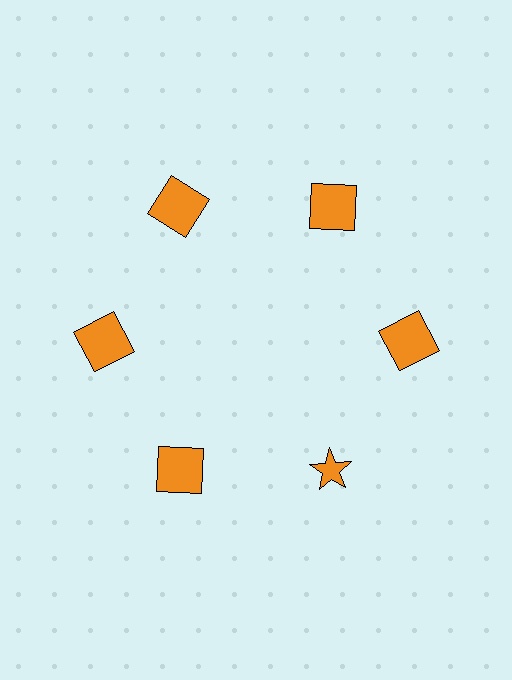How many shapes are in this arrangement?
There are 6 shapes arranged in a ring pattern.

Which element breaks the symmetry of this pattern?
The orange star at roughly the 5 o'clock position breaks the symmetry. All other shapes are orange squares.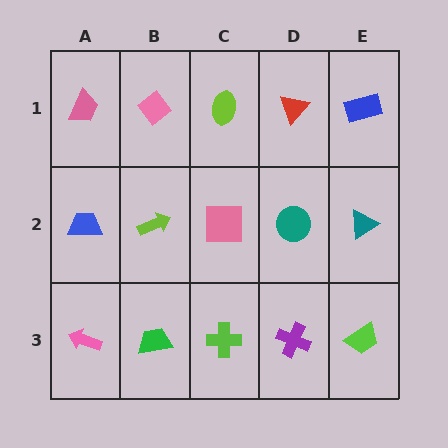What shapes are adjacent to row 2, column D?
A red triangle (row 1, column D), a purple cross (row 3, column D), a pink square (row 2, column C), a teal triangle (row 2, column E).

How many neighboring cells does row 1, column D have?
3.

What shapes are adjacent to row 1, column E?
A teal triangle (row 2, column E), a red triangle (row 1, column D).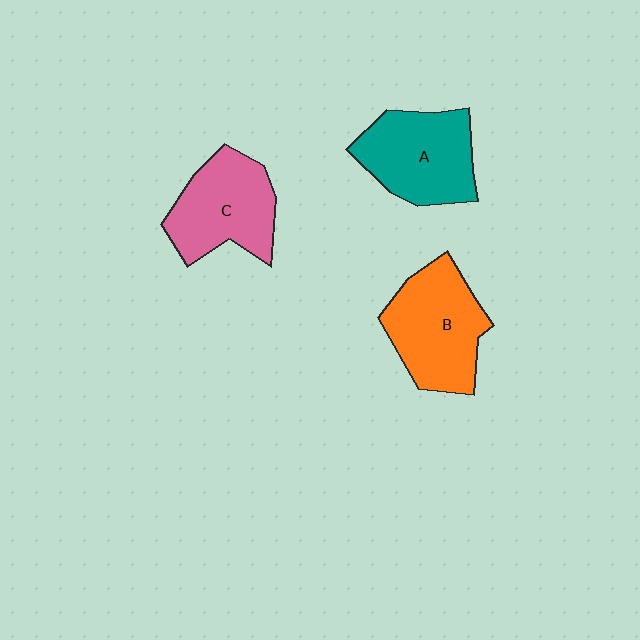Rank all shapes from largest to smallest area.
From largest to smallest: B (orange), A (teal), C (pink).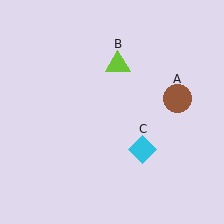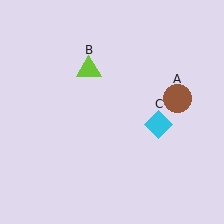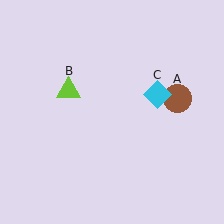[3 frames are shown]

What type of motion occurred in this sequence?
The lime triangle (object B), cyan diamond (object C) rotated counterclockwise around the center of the scene.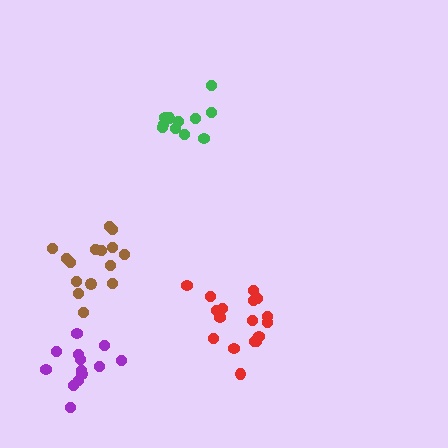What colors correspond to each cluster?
The clusters are colored: brown, red, green, purple.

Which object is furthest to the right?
The red cluster is rightmost.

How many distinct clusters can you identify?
There are 4 distinct clusters.